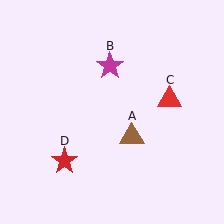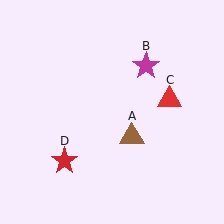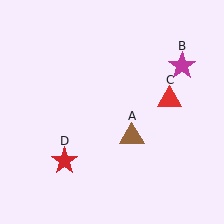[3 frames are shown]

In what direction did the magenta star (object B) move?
The magenta star (object B) moved right.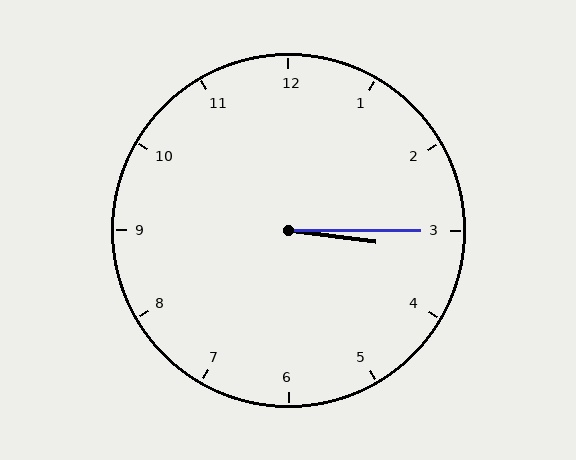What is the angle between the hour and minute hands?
Approximately 8 degrees.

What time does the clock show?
3:15.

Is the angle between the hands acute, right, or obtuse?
It is acute.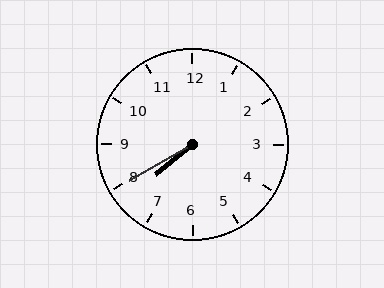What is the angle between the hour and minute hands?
Approximately 10 degrees.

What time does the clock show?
7:40.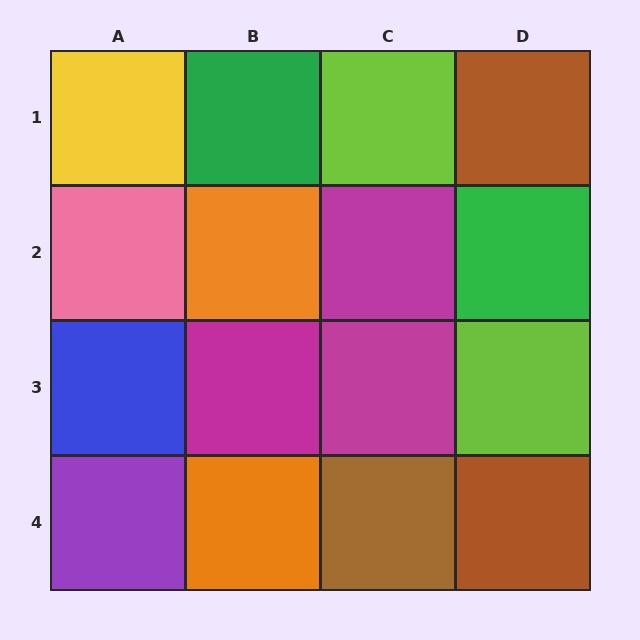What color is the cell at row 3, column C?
Magenta.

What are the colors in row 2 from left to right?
Pink, orange, magenta, green.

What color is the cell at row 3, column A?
Blue.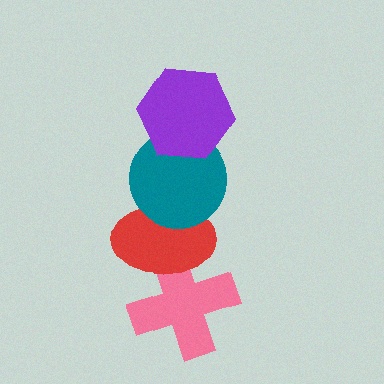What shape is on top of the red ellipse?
The teal circle is on top of the red ellipse.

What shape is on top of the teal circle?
The purple hexagon is on top of the teal circle.